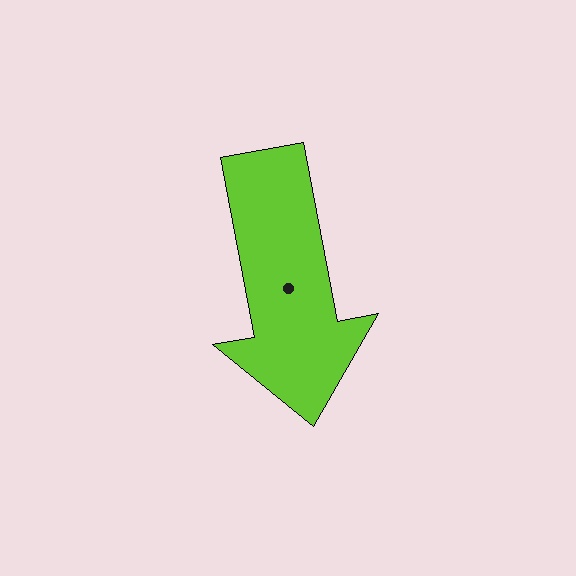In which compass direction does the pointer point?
South.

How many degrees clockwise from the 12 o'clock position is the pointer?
Approximately 169 degrees.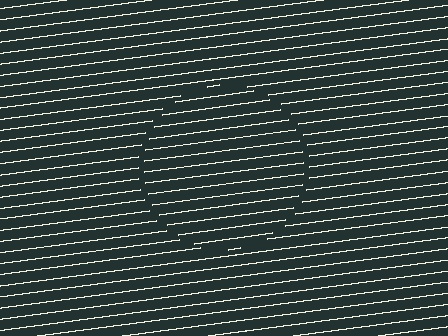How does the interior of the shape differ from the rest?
The interior of the shape contains the same grating, shifted by half a period — the contour is defined by the phase discontinuity where line-ends from the inner and outer gratings abut.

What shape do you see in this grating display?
An illusory circle. The interior of the shape contains the same grating, shifted by half a period — the contour is defined by the phase discontinuity where line-ends from the inner and outer gratings abut.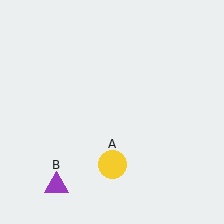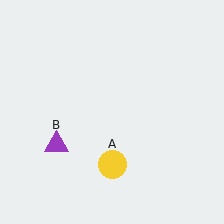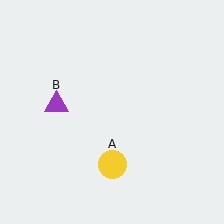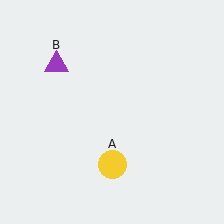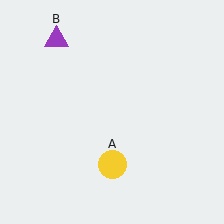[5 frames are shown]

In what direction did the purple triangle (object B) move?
The purple triangle (object B) moved up.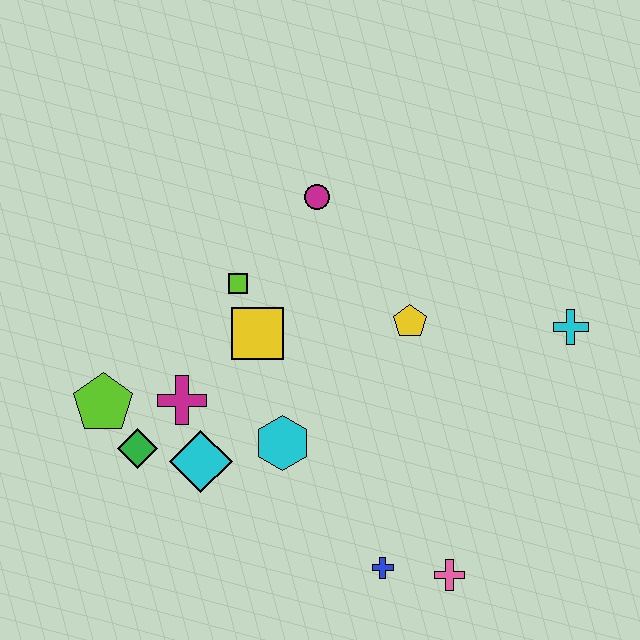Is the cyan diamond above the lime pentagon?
No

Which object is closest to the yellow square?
The lime square is closest to the yellow square.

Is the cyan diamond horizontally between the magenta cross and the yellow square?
Yes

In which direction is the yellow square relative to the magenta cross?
The yellow square is to the right of the magenta cross.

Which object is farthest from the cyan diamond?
The cyan cross is farthest from the cyan diamond.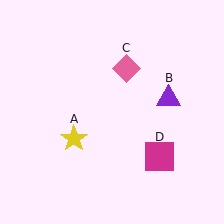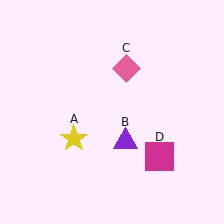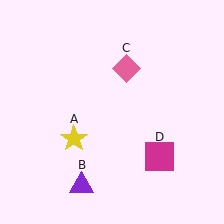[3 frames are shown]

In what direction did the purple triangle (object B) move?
The purple triangle (object B) moved down and to the left.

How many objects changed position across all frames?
1 object changed position: purple triangle (object B).